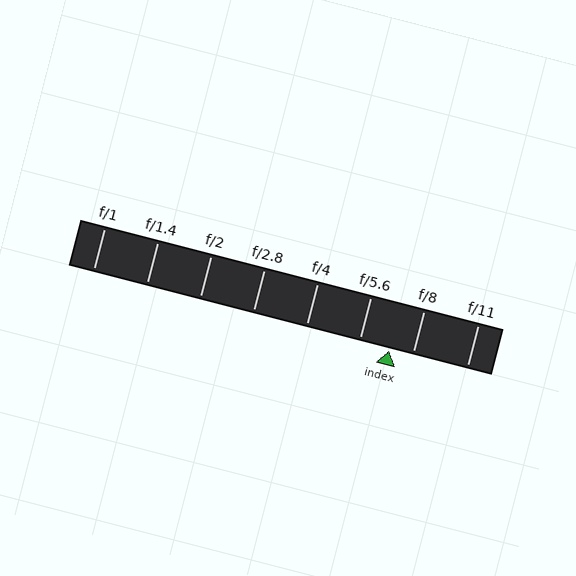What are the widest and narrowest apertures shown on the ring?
The widest aperture shown is f/1 and the narrowest is f/11.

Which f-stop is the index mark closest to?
The index mark is closest to f/8.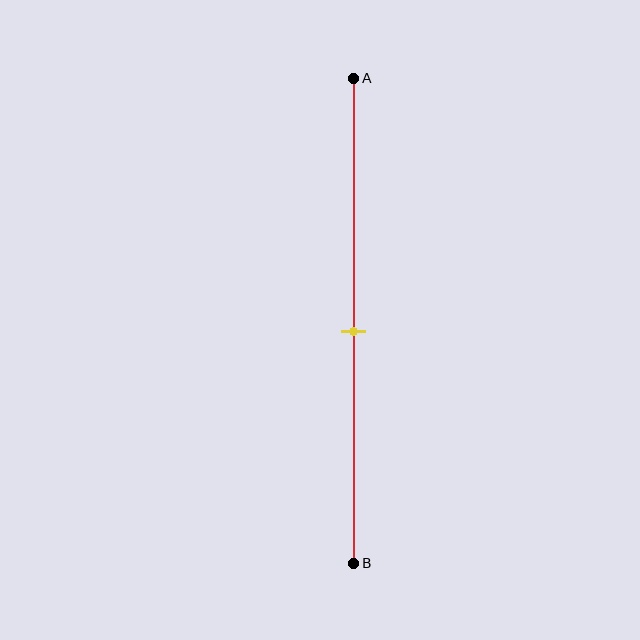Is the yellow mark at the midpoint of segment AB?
Yes, the mark is approximately at the midpoint.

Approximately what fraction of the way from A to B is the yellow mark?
The yellow mark is approximately 50% of the way from A to B.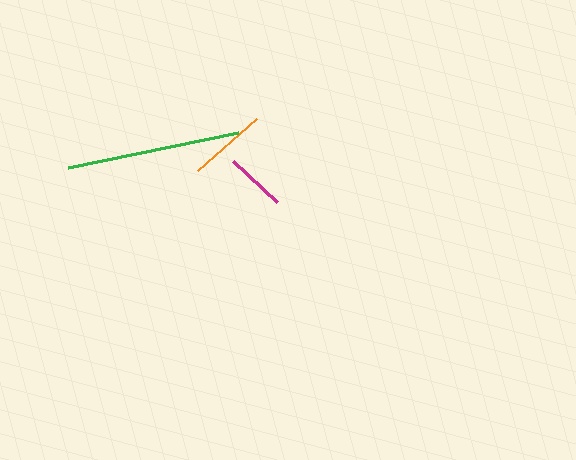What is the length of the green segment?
The green segment is approximately 174 pixels long.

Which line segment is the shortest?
The magenta line is the shortest at approximately 60 pixels.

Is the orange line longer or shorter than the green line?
The green line is longer than the orange line.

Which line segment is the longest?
The green line is the longest at approximately 174 pixels.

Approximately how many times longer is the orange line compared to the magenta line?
The orange line is approximately 1.3 times the length of the magenta line.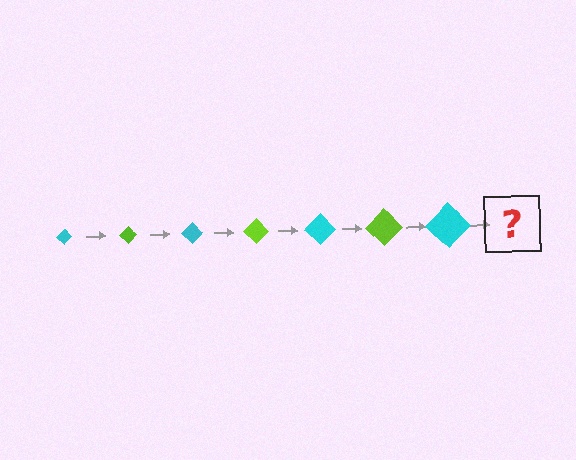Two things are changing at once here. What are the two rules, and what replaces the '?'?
The two rules are that the diamond grows larger each step and the color cycles through cyan and lime. The '?' should be a lime diamond, larger than the previous one.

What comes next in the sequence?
The next element should be a lime diamond, larger than the previous one.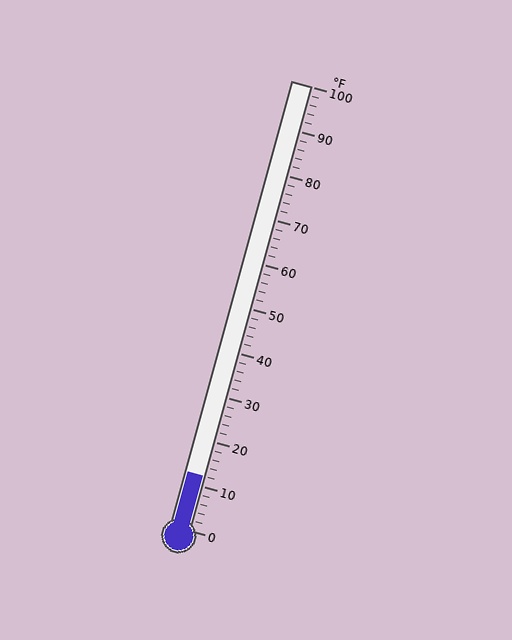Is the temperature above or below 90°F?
The temperature is below 90°F.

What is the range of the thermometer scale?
The thermometer scale ranges from 0°F to 100°F.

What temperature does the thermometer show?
The thermometer shows approximately 12°F.